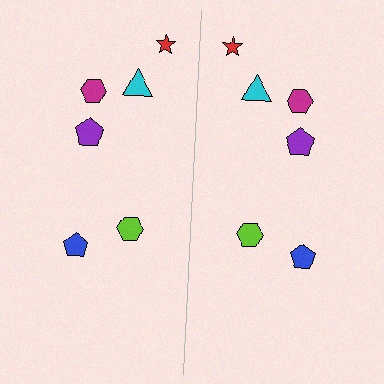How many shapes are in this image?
There are 12 shapes in this image.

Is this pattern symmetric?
Yes, this pattern has bilateral (reflection) symmetry.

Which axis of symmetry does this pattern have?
The pattern has a vertical axis of symmetry running through the center of the image.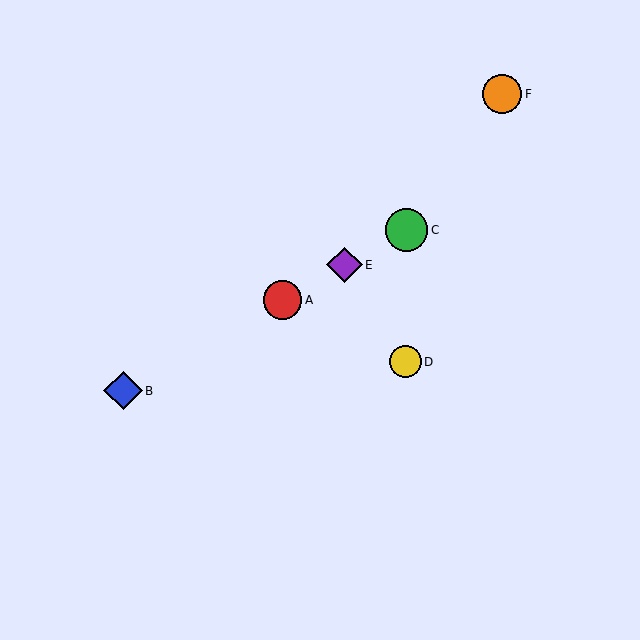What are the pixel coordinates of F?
Object F is at (502, 94).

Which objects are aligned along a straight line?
Objects A, B, C, E are aligned along a straight line.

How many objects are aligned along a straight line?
4 objects (A, B, C, E) are aligned along a straight line.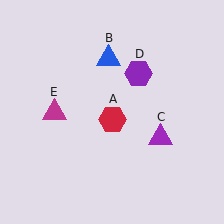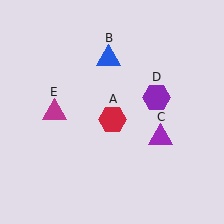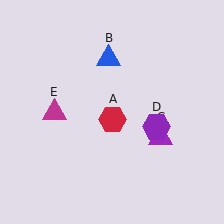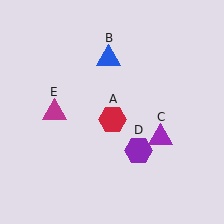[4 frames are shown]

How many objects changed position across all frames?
1 object changed position: purple hexagon (object D).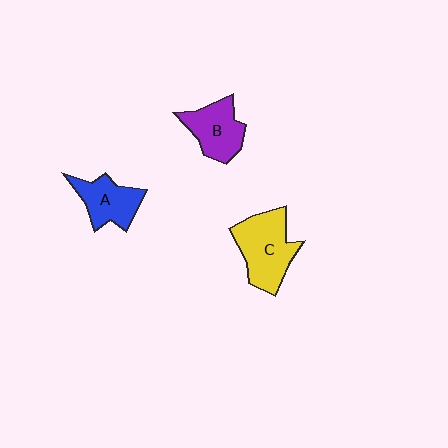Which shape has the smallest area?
Shape A (blue).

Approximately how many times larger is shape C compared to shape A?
Approximately 1.4 times.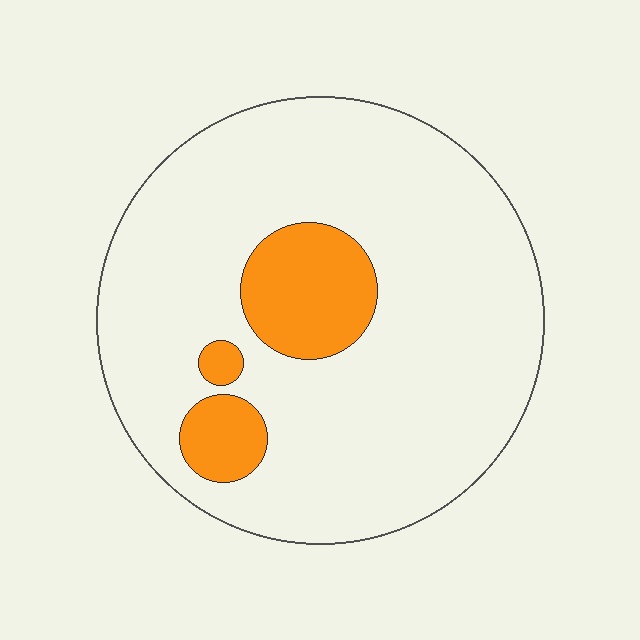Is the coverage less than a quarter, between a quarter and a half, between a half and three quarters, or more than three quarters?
Less than a quarter.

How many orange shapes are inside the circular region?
3.